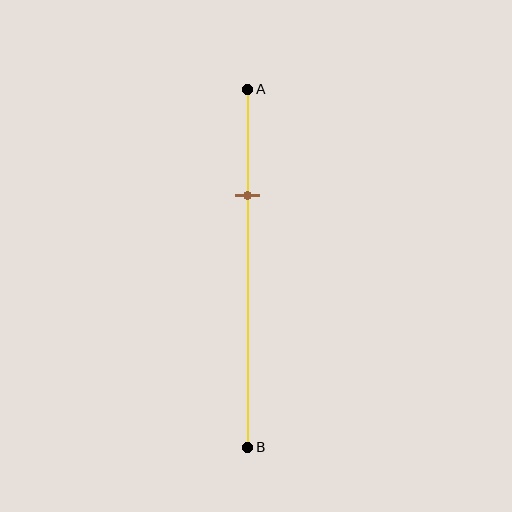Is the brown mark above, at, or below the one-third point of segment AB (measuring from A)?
The brown mark is above the one-third point of segment AB.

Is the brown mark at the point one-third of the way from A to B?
No, the mark is at about 30% from A, not at the 33% one-third point.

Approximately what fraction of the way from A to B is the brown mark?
The brown mark is approximately 30% of the way from A to B.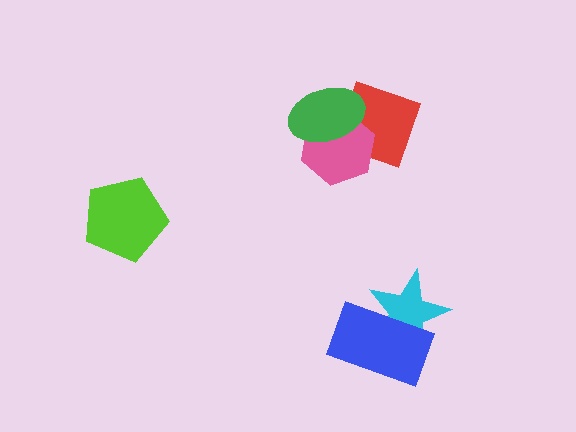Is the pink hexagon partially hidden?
Yes, it is partially covered by another shape.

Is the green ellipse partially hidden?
No, no other shape covers it.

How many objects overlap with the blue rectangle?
1 object overlaps with the blue rectangle.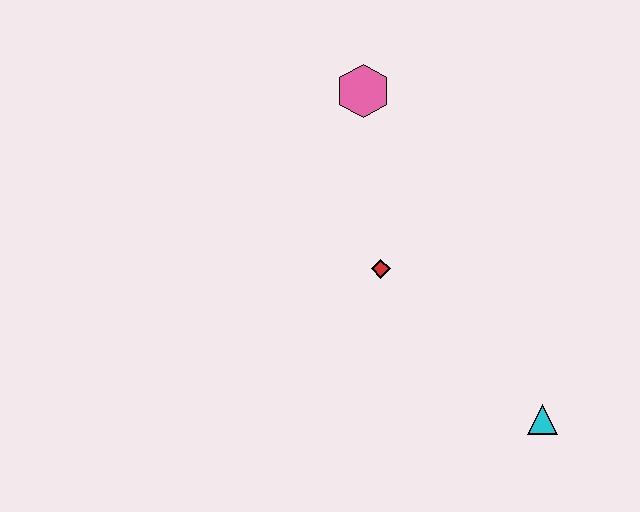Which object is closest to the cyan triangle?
The red diamond is closest to the cyan triangle.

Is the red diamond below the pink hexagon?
Yes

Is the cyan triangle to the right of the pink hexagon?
Yes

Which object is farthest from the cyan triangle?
The pink hexagon is farthest from the cyan triangle.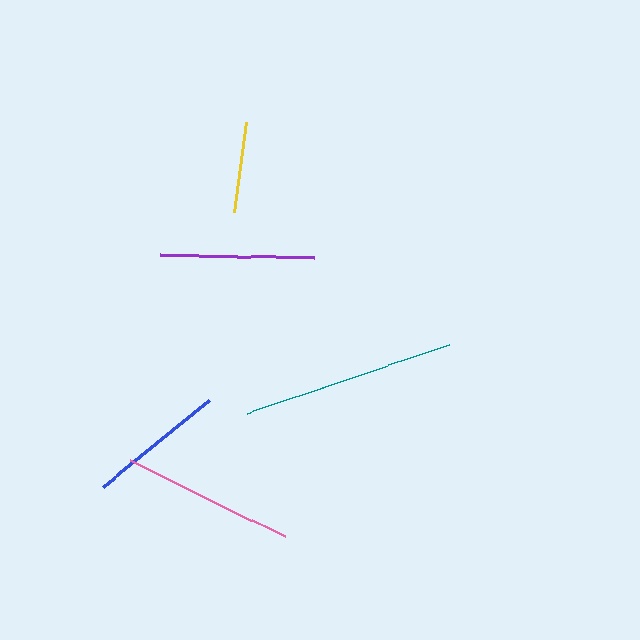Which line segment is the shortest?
The yellow line is the shortest at approximately 90 pixels.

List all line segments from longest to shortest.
From longest to shortest: teal, pink, purple, blue, yellow.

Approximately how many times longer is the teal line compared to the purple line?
The teal line is approximately 1.4 times the length of the purple line.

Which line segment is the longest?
The teal line is the longest at approximately 213 pixels.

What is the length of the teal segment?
The teal segment is approximately 213 pixels long.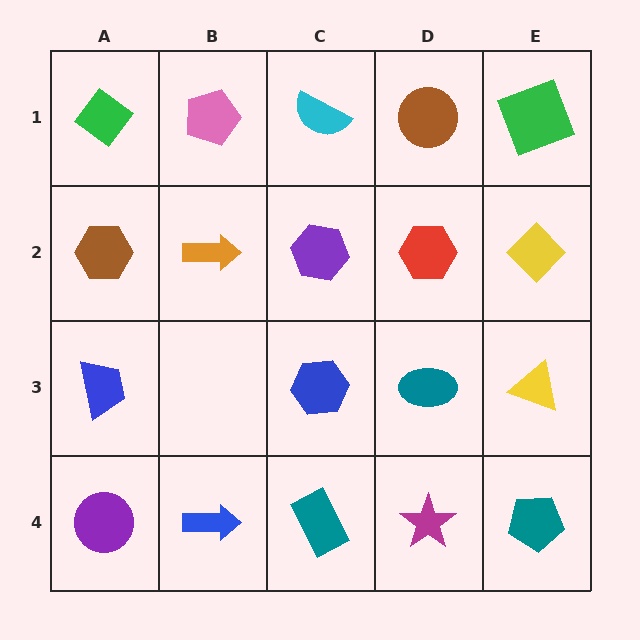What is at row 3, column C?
A blue hexagon.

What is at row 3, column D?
A teal ellipse.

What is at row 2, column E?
A yellow diamond.